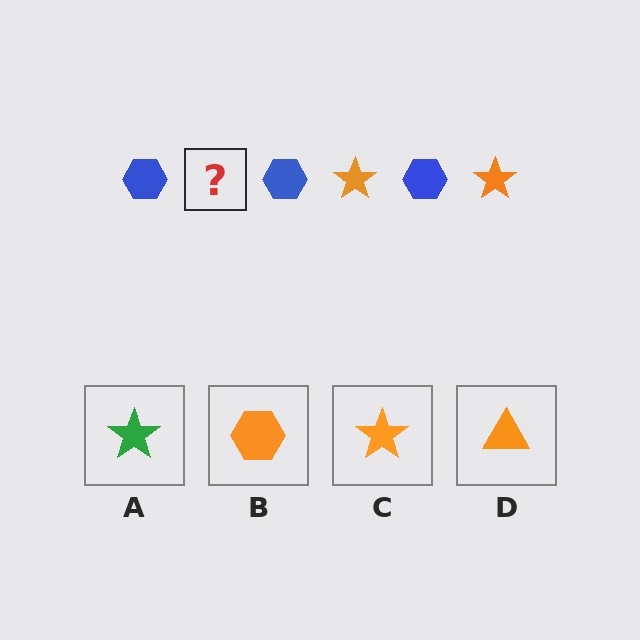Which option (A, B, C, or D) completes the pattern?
C.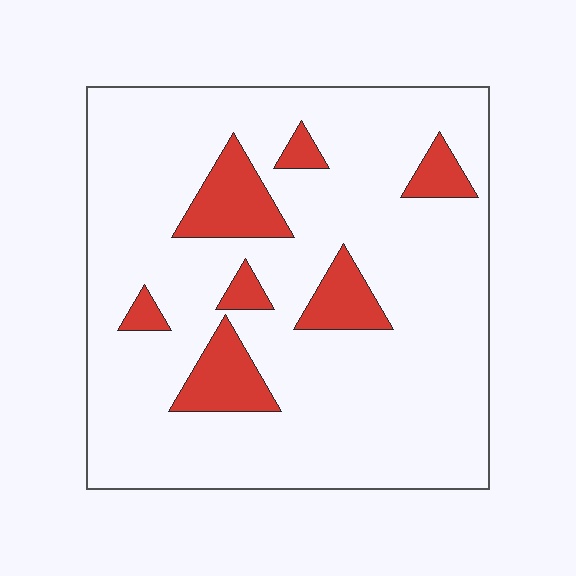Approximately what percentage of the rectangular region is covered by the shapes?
Approximately 15%.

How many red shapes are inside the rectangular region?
7.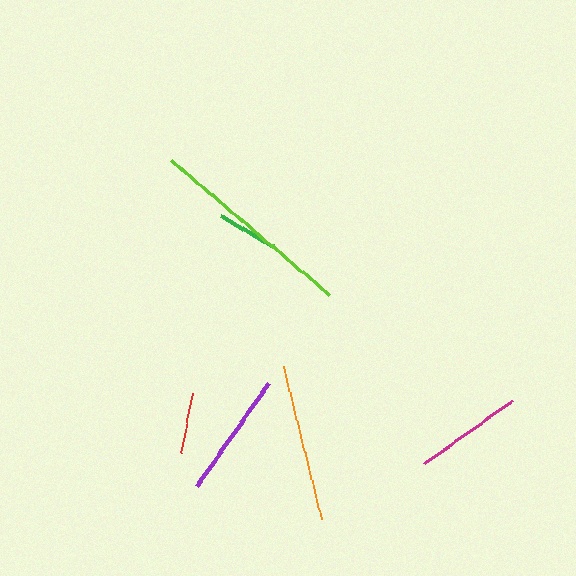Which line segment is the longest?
The lime line is the longest at approximately 208 pixels.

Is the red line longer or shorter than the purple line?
The purple line is longer than the red line.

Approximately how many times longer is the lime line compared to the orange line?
The lime line is approximately 1.3 times the length of the orange line.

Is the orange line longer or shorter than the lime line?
The lime line is longer than the orange line.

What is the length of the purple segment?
The purple segment is approximately 127 pixels long.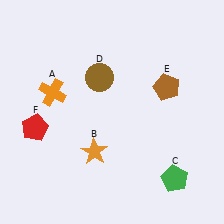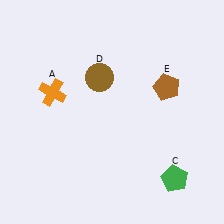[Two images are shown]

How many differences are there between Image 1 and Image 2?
There are 2 differences between the two images.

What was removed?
The red pentagon (F), the orange star (B) were removed in Image 2.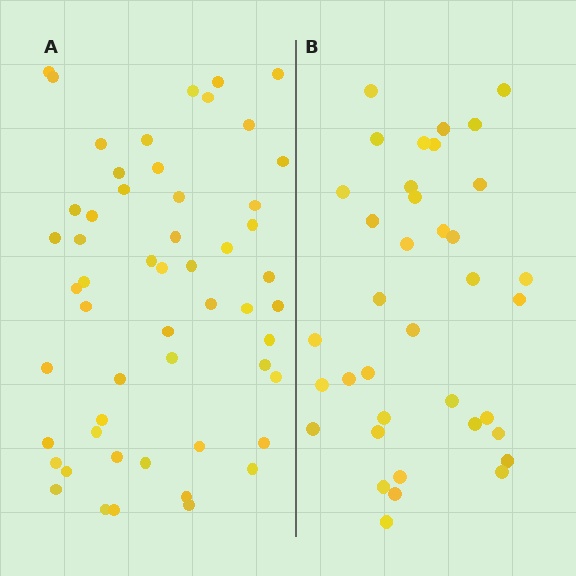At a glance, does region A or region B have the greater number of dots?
Region A (the left region) has more dots.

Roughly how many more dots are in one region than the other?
Region A has approximately 15 more dots than region B.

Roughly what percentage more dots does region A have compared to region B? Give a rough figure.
About 45% more.